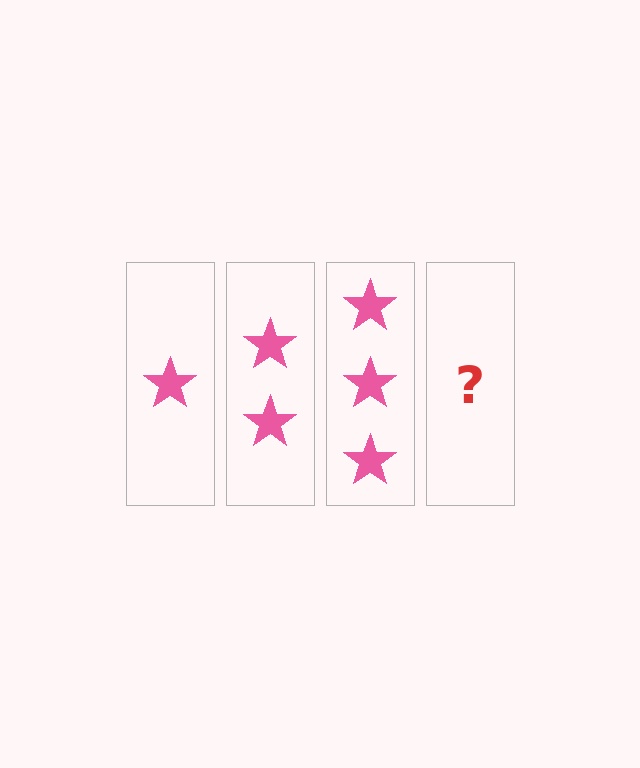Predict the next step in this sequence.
The next step is 4 stars.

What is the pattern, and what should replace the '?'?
The pattern is that each step adds one more star. The '?' should be 4 stars.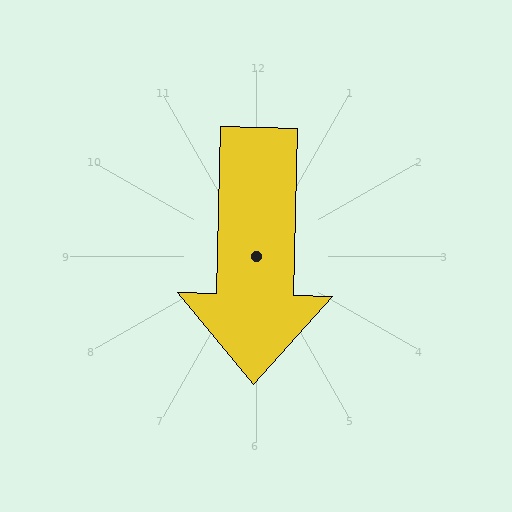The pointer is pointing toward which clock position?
Roughly 6 o'clock.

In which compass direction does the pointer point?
South.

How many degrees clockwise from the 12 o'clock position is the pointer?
Approximately 181 degrees.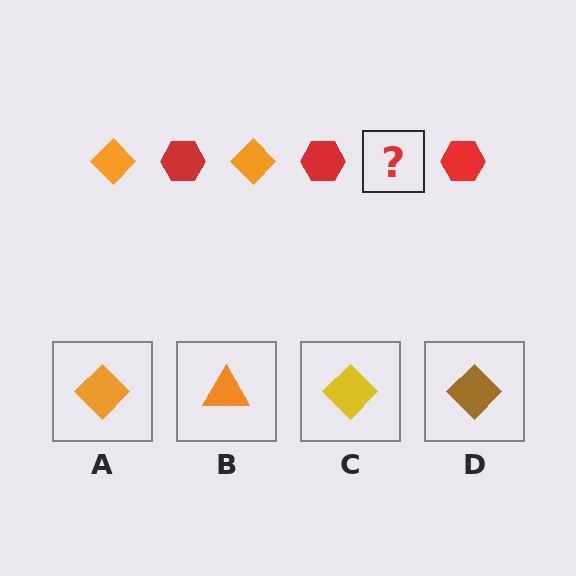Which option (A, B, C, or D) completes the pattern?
A.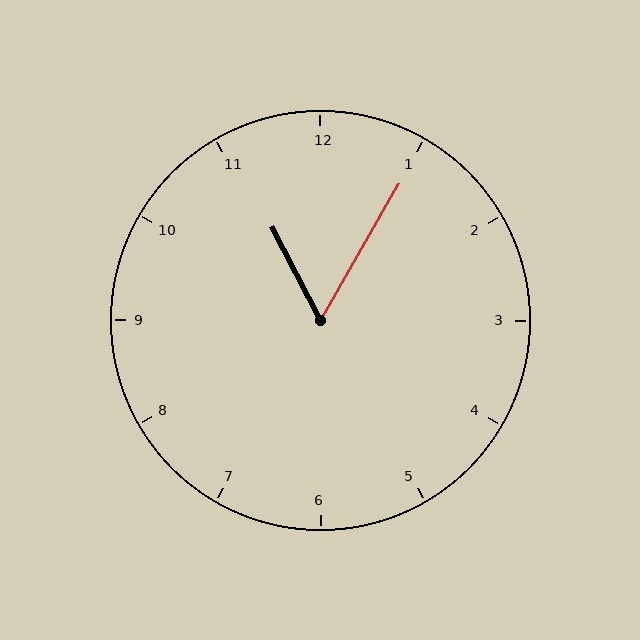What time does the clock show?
11:05.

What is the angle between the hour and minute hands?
Approximately 58 degrees.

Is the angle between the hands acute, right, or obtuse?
It is acute.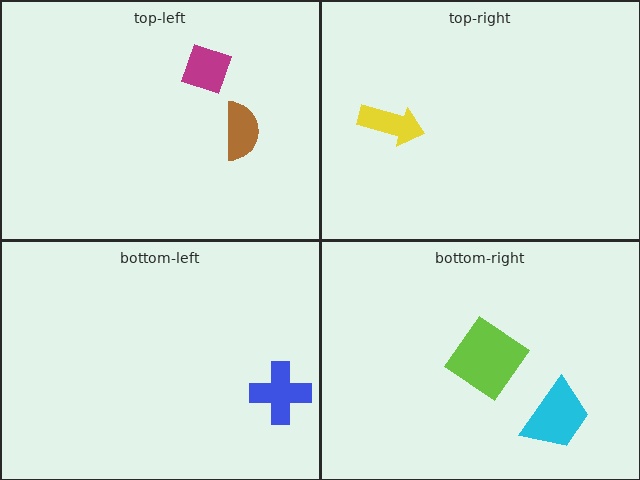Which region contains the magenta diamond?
The top-left region.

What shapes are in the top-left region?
The brown semicircle, the magenta diamond.